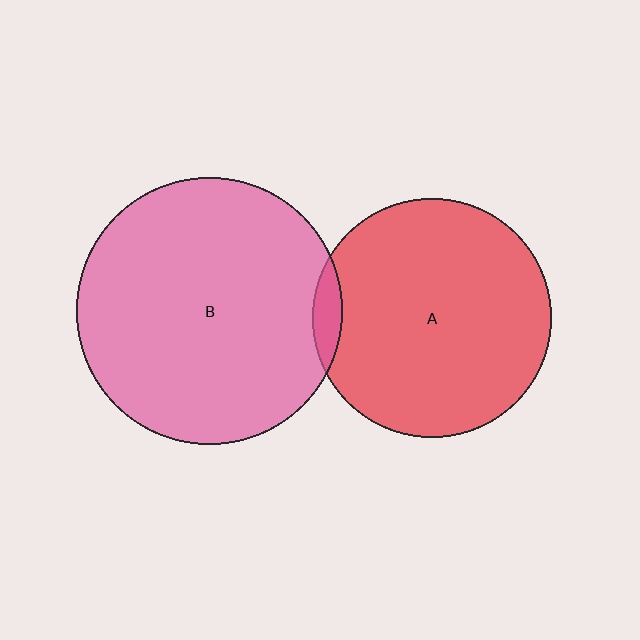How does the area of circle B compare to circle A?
Approximately 1.2 times.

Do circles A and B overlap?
Yes.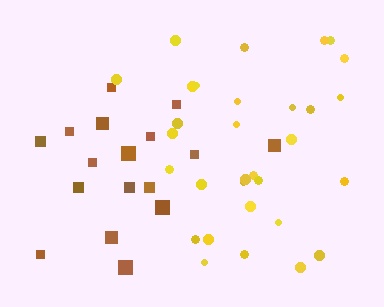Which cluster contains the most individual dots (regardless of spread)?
Yellow (31).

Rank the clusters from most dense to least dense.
yellow, brown.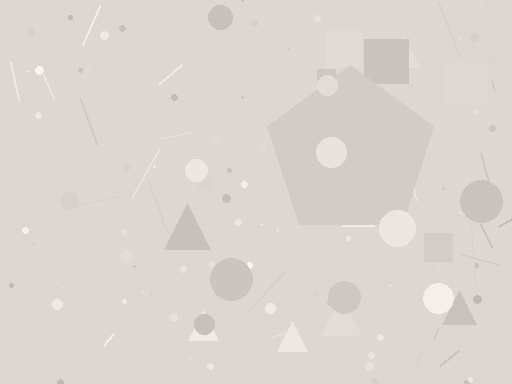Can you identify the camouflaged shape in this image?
The camouflaged shape is a pentagon.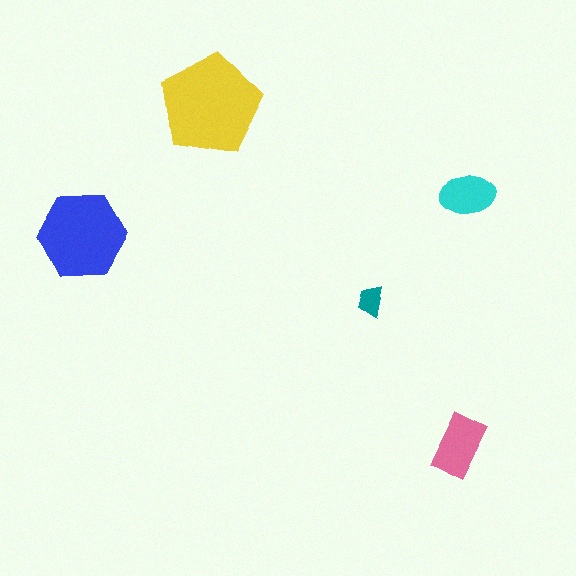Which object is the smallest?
The teal trapezoid.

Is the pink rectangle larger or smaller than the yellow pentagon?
Smaller.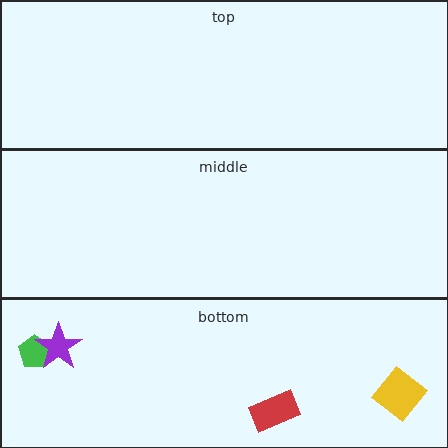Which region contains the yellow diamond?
The bottom region.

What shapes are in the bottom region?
The green pentagon, the yellow diamond, the red rectangle, the purple star.